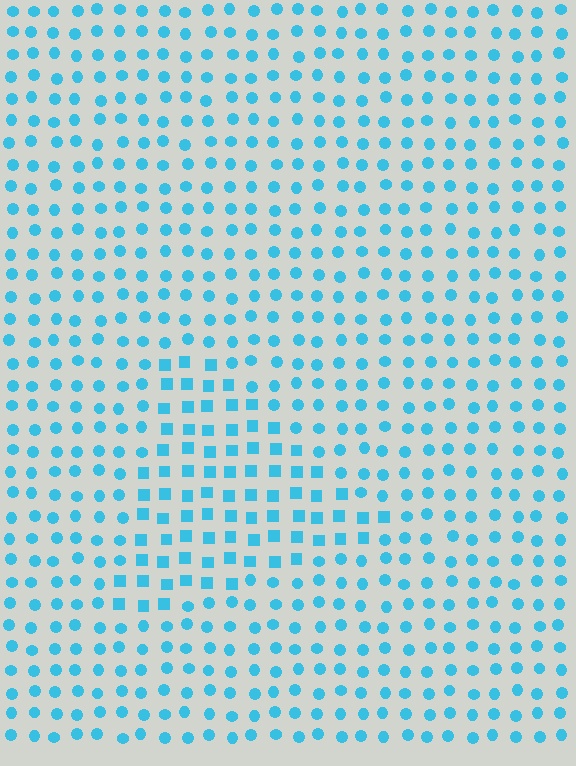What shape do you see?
I see a triangle.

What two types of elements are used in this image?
The image uses squares inside the triangle region and circles outside it.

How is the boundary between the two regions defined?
The boundary is defined by a change in element shape: squares inside vs. circles outside. All elements share the same color and spacing.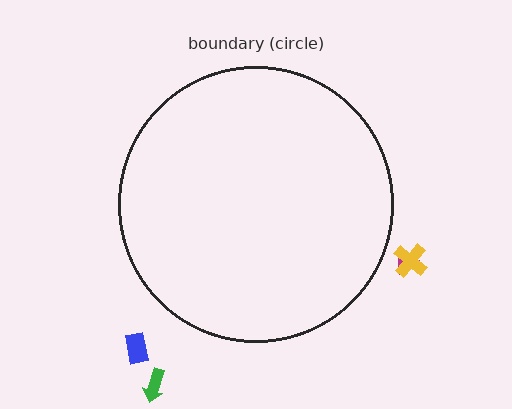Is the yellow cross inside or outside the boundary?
Outside.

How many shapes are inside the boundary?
0 inside, 4 outside.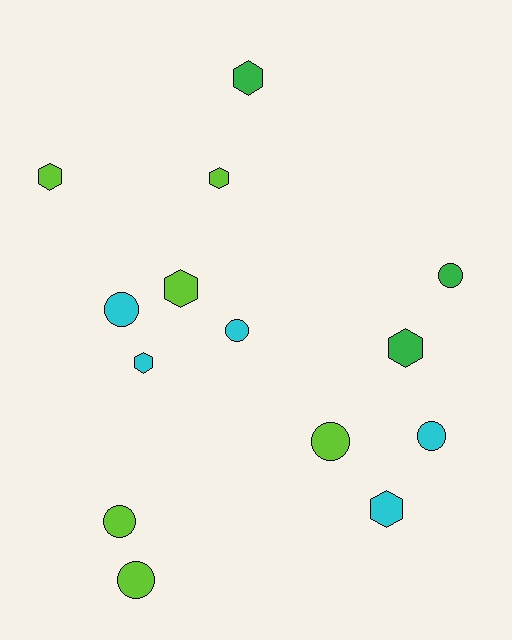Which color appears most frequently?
Lime, with 6 objects.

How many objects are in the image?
There are 14 objects.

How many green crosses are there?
There are no green crosses.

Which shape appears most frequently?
Hexagon, with 7 objects.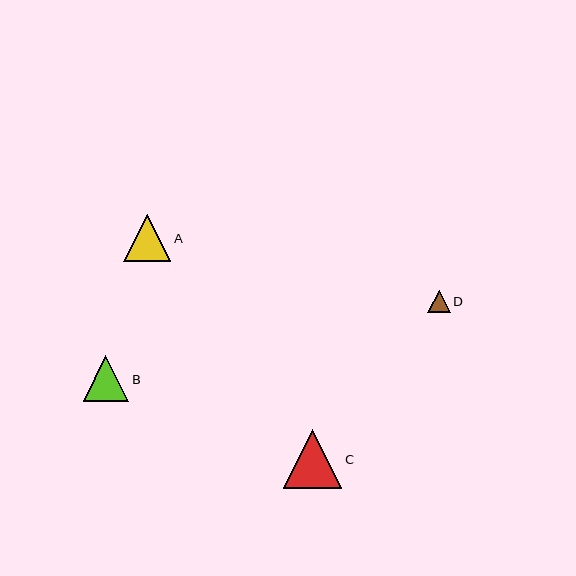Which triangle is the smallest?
Triangle D is the smallest with a size of approximately 22 pixels.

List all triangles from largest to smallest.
From largest to smallest: C, A, B, D.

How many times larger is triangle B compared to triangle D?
Triangle B is approximately 2.0 times the size of triangle D.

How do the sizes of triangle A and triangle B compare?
Triangle A and triangle B are approximately the same size.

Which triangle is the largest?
Triangle C is the largest with a size of approximately 59 pixels.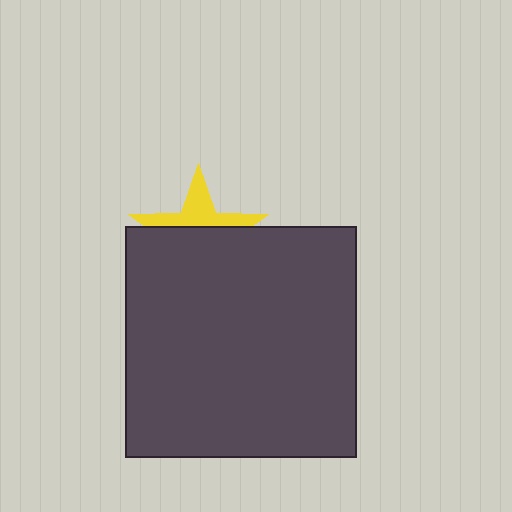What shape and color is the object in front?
The object in front is a dark gray square.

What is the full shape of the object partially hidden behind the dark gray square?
The partially hidden object is a yellow star.